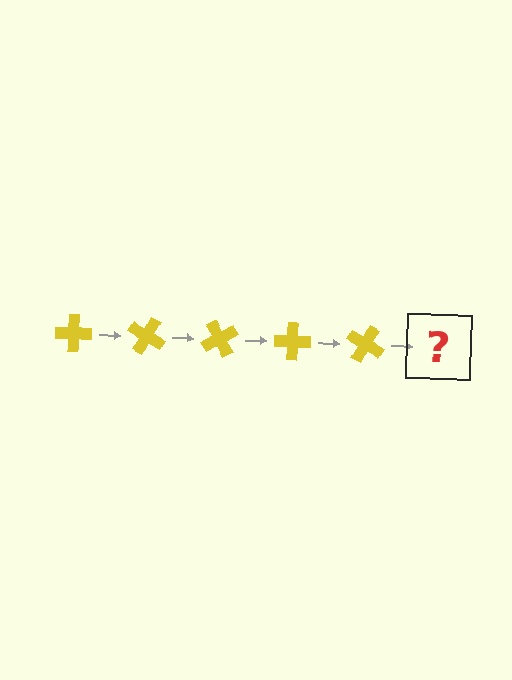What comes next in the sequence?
The next element should be a yellow cross rotated 150 degrees.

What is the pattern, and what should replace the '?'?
The pattern is that the cross rotates 30 degrees each step. The '?' should be a yellow cross rotated 150 degrees.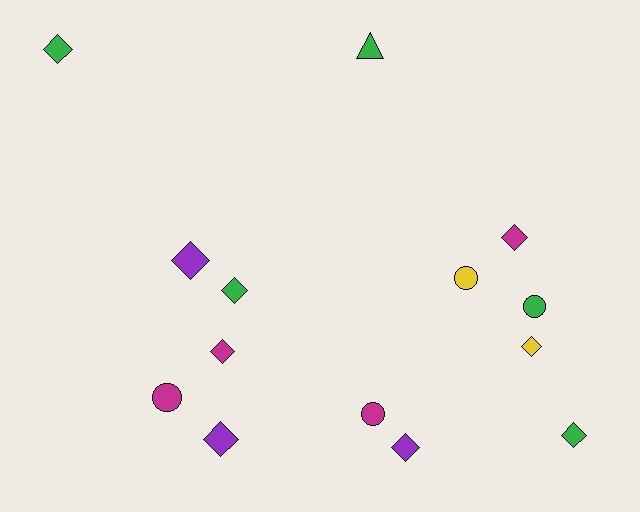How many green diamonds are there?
There are 3 green diamonds.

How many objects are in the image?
There are 14 objects.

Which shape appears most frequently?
Diamond, with 9 objects.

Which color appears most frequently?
Green, with 5 objects.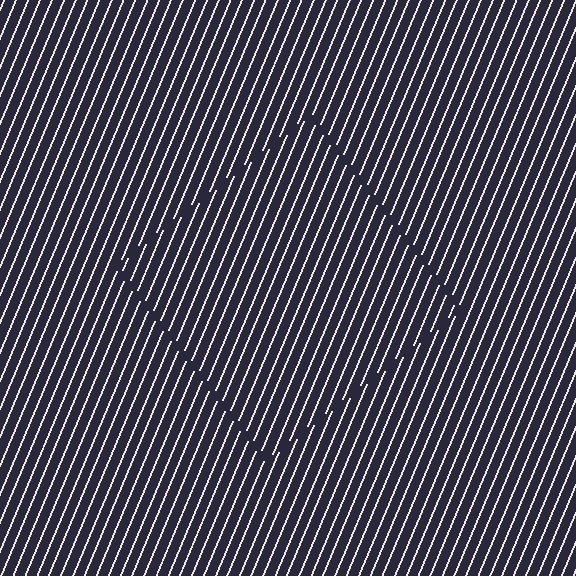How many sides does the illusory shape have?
4 sides — the line-ends trace a square.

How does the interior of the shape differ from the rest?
The interior of the shape contains the same grating, shifted by half a period — the contour is defined by the phase discontinuity where line-ends from the inner and outer gratings abut.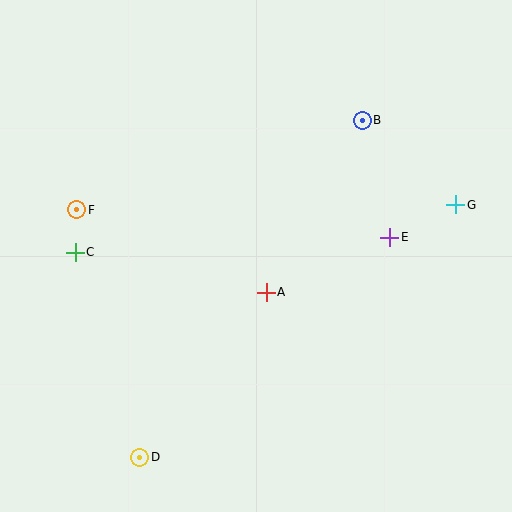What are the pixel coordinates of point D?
Point D is at (140, 457).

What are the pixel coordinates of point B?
Point B is at (362, 120).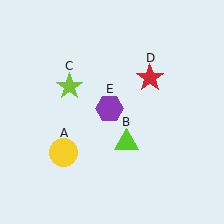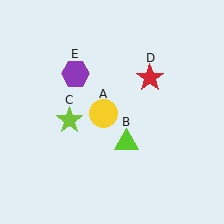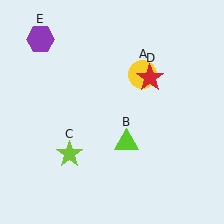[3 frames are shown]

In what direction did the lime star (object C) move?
The lime star (object C) moved down.